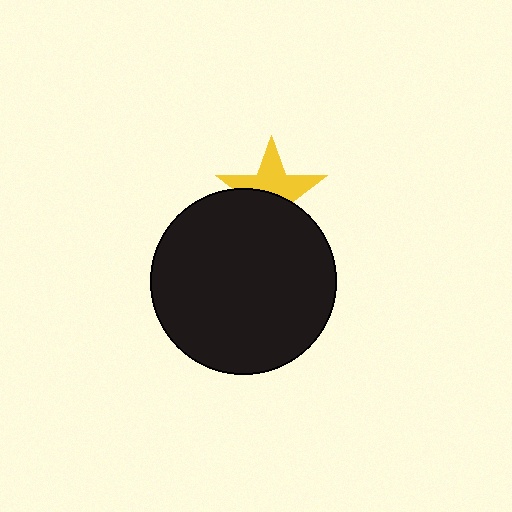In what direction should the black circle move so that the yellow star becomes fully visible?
The black circle should move down. That is the shortest direction to clear the overlap and leave the yellow star fully visible.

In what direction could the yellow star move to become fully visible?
The yellow star could move up. That would shift it out from behind the black circle entirely.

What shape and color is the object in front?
The object in front is a black circle.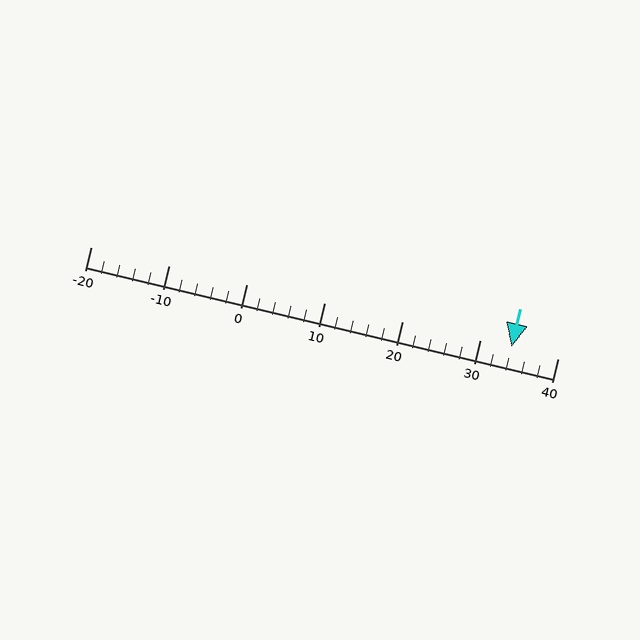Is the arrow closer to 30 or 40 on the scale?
The arrow is closer to 30.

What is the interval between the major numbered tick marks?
The major tick marks are spaced 10 units apart.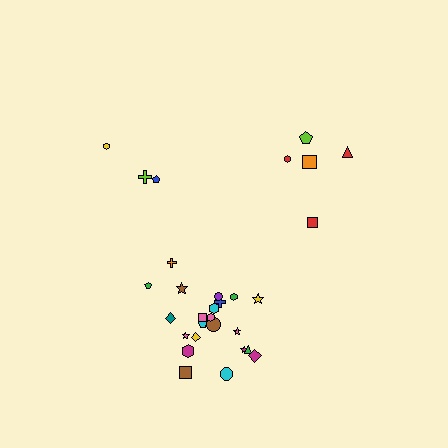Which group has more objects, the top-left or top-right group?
The top-right group.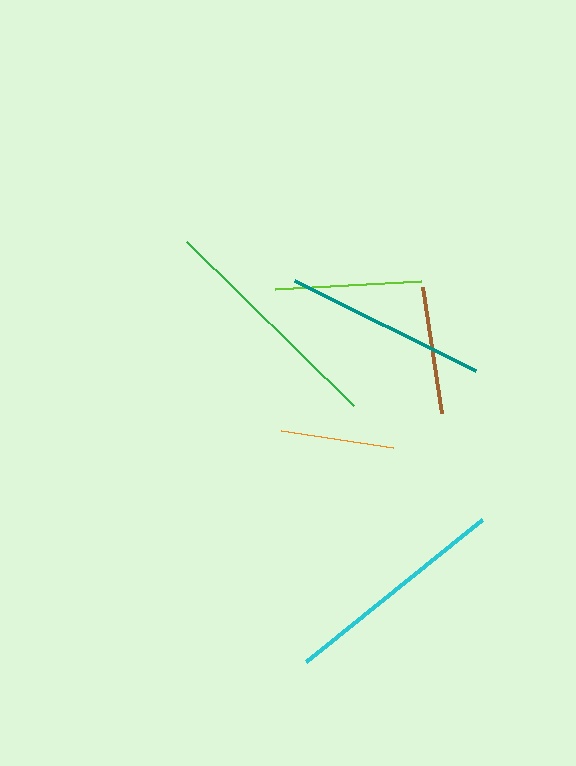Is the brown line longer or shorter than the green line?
The green line is longer than the brown line.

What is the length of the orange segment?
The orange segment is approximately 114 pixels long.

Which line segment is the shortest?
The orange line is the shortest at approximately 114 pixels.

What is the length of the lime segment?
The lime segment is approximately 147 pixels long.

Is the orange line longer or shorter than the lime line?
The lime line is longer than the orange line.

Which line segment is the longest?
The green line is the longest at approximately 235 pixels.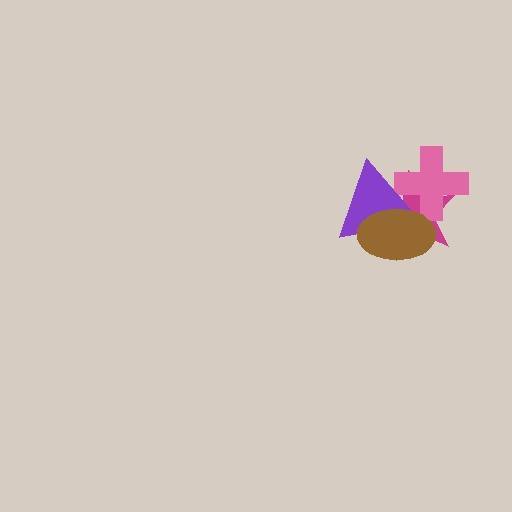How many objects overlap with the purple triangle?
3 objects overlap with the purple triangle.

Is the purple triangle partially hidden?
Yes, it is partially covered by another shape.